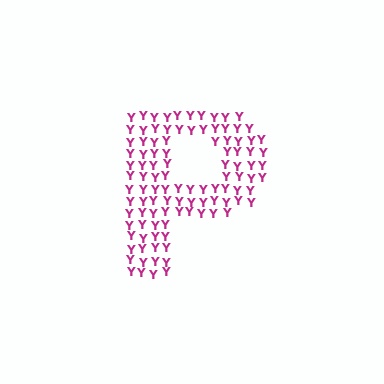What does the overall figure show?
The overall figure shows the letter P.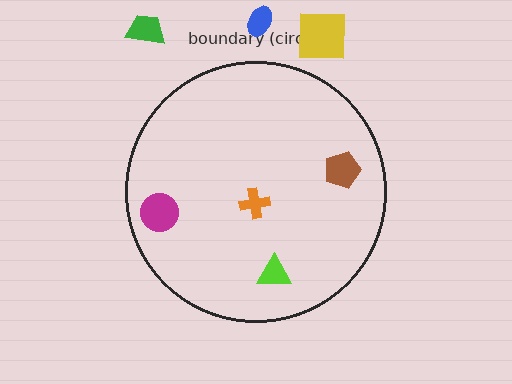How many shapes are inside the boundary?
4 inside, 3 outside.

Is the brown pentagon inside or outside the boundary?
Inside.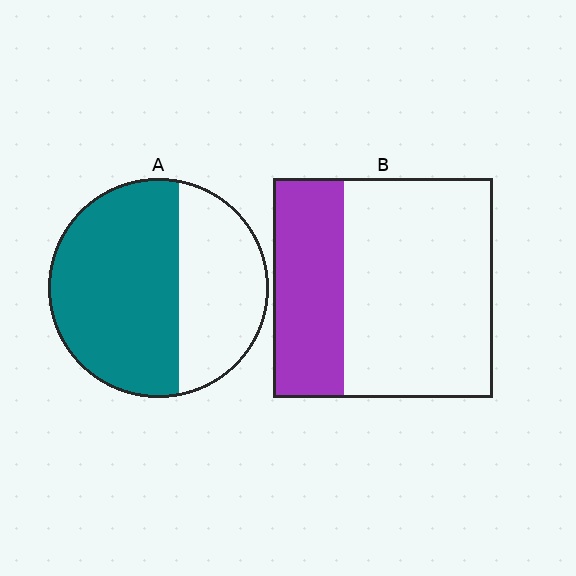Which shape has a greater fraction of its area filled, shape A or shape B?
Shape A.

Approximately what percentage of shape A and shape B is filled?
A is approximately 60% and B is approximately 30%.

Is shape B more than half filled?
No.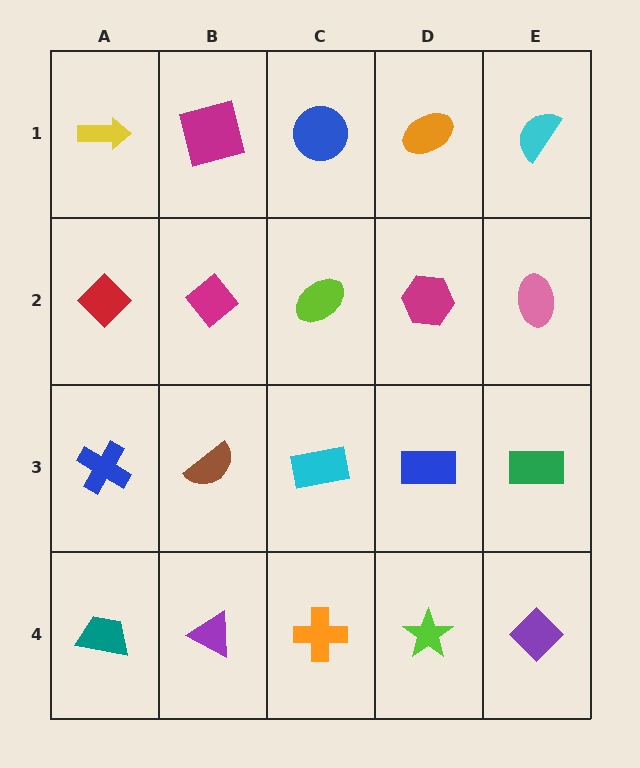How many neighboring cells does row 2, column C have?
4.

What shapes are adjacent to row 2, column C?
A blue circle (row 1, column C), a cyan rectangle (row 3, column C), a magenta diamond (row 2, column B), a magenta hexagon (row 2, column D).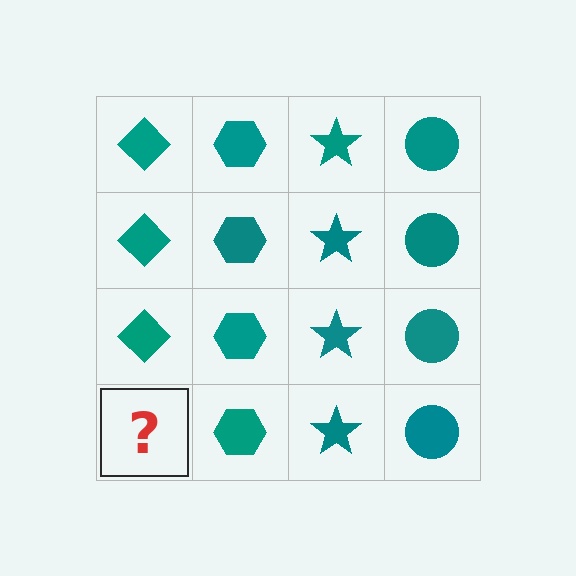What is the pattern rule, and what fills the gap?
The rule is that each column has a consistent shape. The gap should be filled with a teal diamond.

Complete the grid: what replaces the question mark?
The question mark should be replaced with a teal diamond.